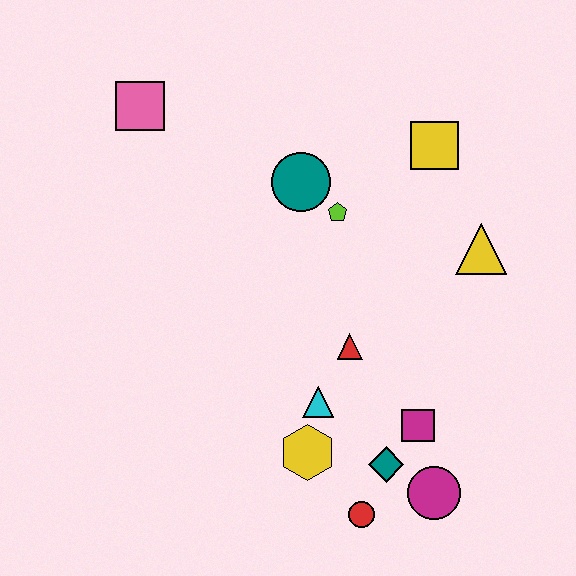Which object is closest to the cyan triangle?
The yellow hexagon is closest to the cyan triangle.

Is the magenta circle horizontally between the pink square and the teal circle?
No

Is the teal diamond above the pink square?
No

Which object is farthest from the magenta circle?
The pink square is farthest from the magenta circle.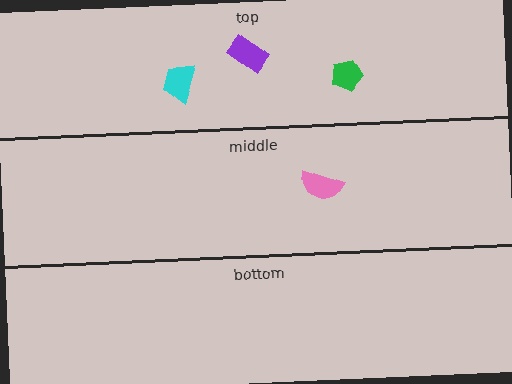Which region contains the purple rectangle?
The top region.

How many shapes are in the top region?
3.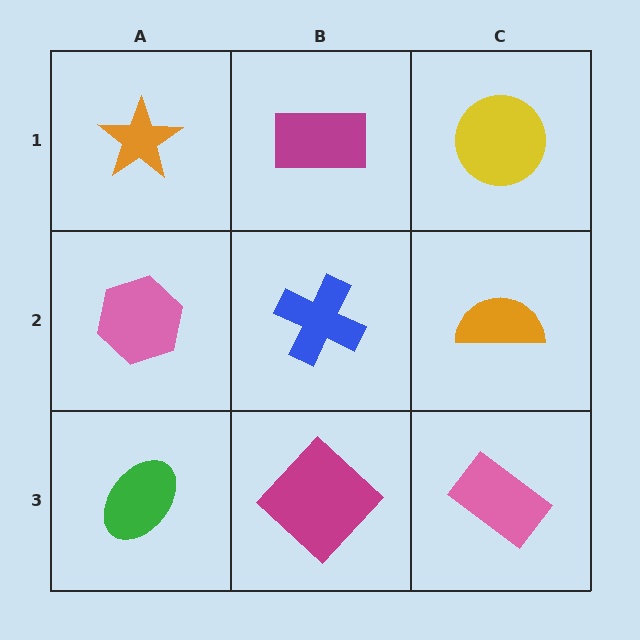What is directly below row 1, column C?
An orange semicircle.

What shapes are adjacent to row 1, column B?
A blue cross (row 2, column B), an orange star (row 1, column A), a yellow circle (row 1, column C).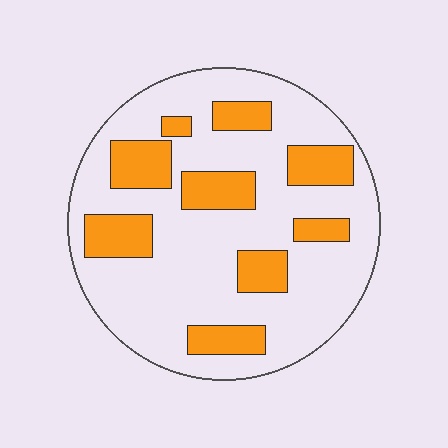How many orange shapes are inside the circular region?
9.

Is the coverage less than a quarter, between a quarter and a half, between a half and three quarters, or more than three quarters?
Between a quarter and a half.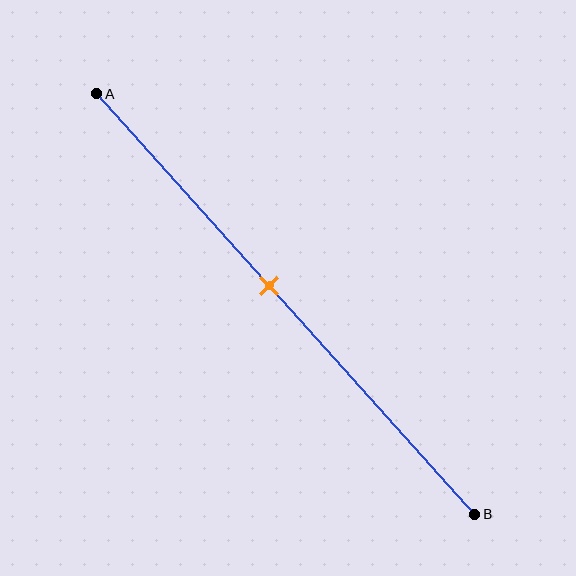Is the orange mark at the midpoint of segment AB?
No, the mark is at about 45% from A, not at the 50% midpoint.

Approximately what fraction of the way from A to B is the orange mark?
The orange mark is approximately 45% of the way from A to B.